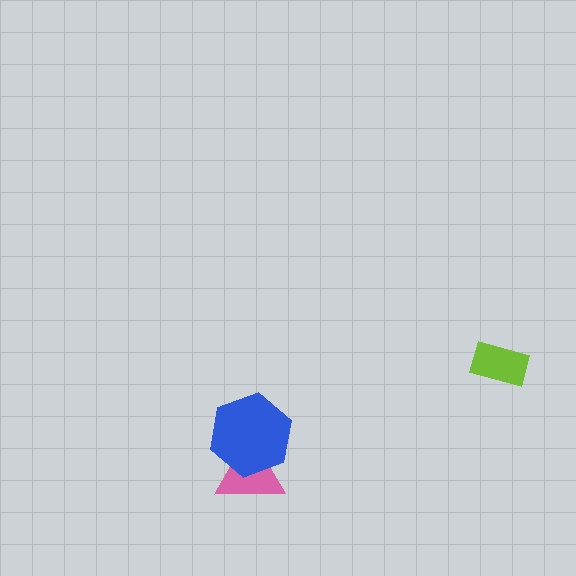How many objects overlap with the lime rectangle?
0 objects overlap with the lime rectangle.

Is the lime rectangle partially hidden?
No, no other shape covers it.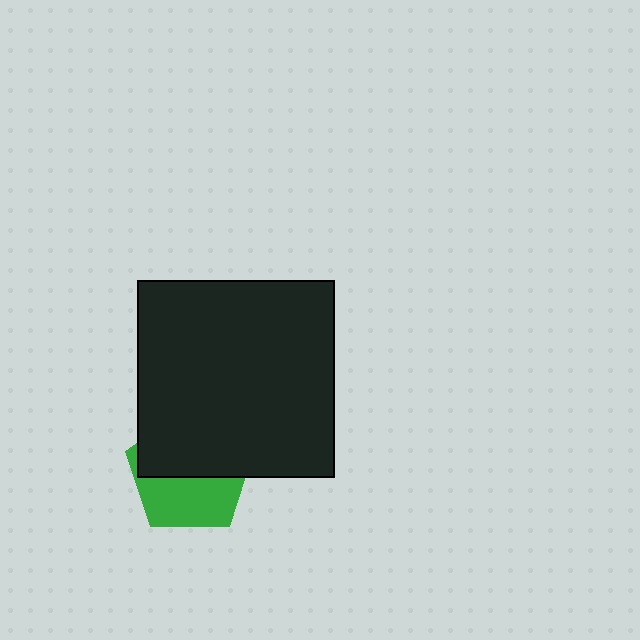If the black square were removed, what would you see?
You would see the complete green pentagon.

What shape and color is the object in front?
The object in front is a black square.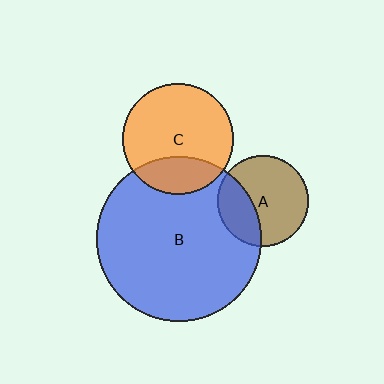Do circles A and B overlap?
Yes.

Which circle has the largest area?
Circle B (blue).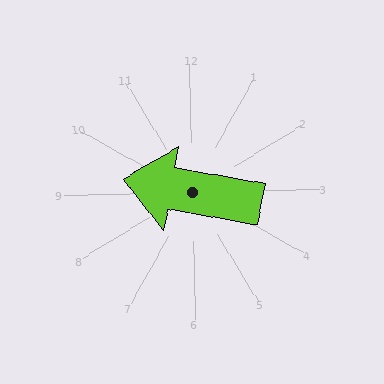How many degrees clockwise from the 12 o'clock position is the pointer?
Approximately 282 degrees.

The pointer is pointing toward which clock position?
Roughly 9 o'clock.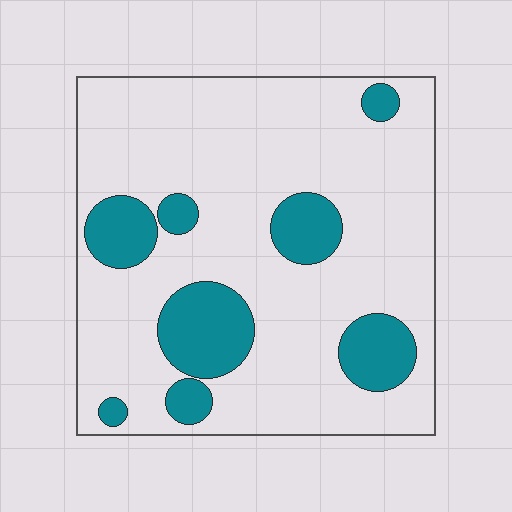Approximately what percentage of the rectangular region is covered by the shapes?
Approximately 20%.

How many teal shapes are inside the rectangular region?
8.